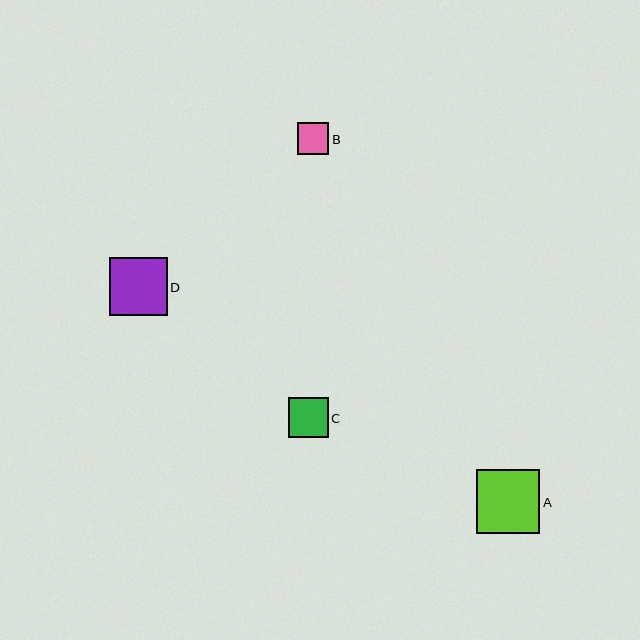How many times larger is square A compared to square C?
Square A is approximately 1.6 times the size of square C.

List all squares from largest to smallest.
From largest to smallest: A, D, C, B.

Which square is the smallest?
Square B is the smallest with a size of approximately 32 pixels.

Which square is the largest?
Square A is the largest with a size of approximately 63 pixels.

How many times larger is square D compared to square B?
Square D is approximately 1.8 times the size of square B.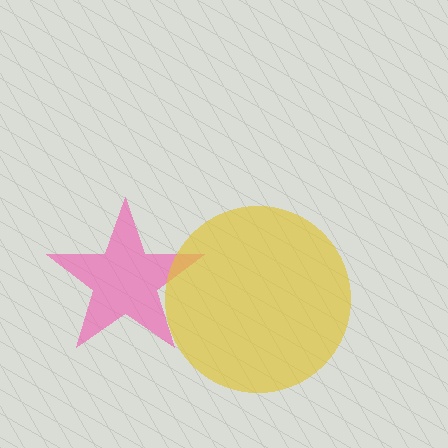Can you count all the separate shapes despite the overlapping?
Yes, there are 2 separate shapes.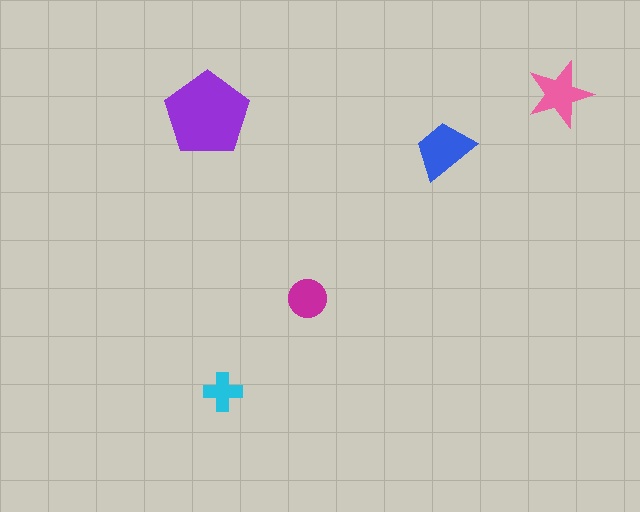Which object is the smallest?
The cyan cross.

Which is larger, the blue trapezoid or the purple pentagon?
The purple pentagon.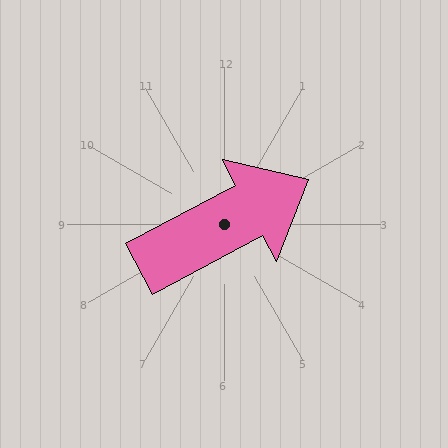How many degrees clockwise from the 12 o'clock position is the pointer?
Approximately 62 degrees.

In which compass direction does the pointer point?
Northeast.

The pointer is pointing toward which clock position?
Roughly 2 o'clock.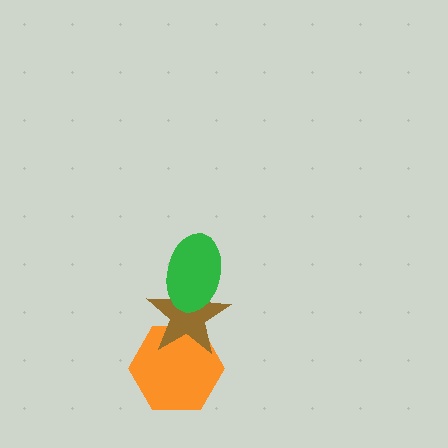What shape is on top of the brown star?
The green ellipse is on top of the brown star.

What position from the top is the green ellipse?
The green ellipse is 1st from the top.